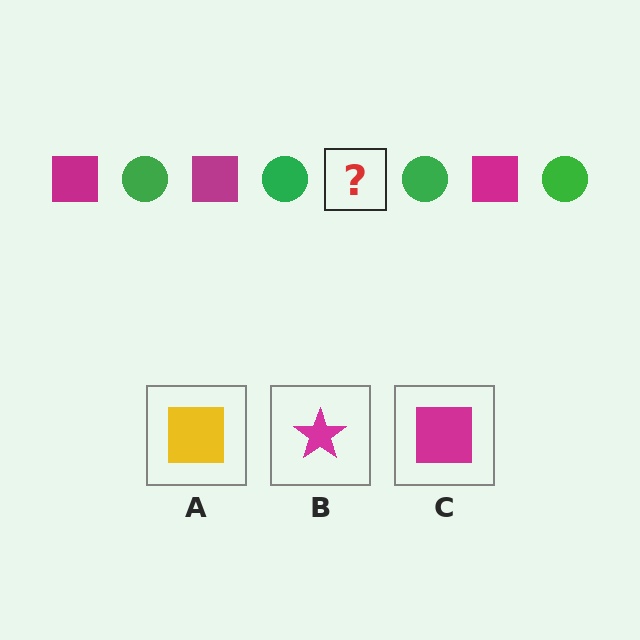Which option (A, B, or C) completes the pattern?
C.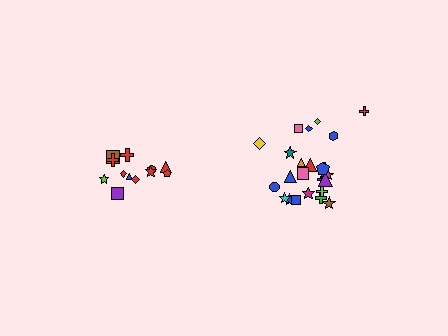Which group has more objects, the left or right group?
The right group.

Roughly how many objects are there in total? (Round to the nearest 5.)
Roughly 35 objects in total.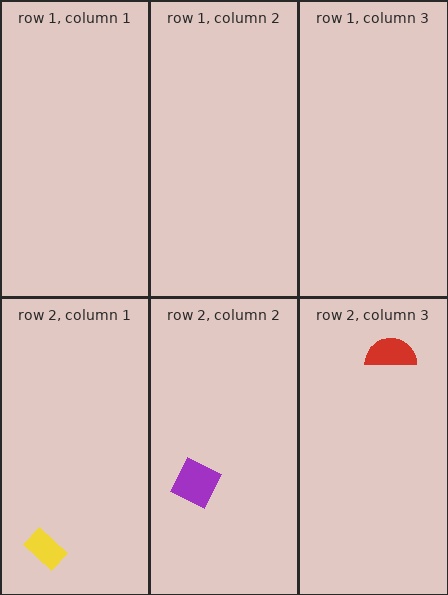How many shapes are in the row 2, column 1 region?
1.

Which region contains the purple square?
The row 2, column 2 region.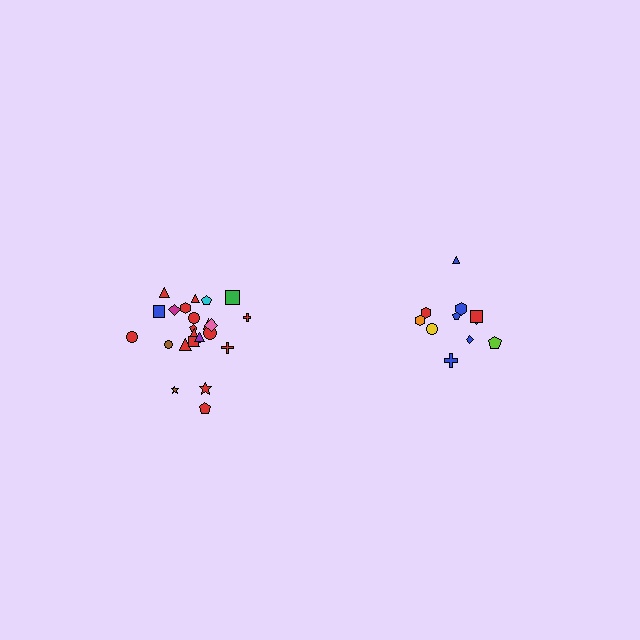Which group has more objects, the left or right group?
The left group.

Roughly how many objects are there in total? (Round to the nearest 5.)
Roughly 35 objects in total.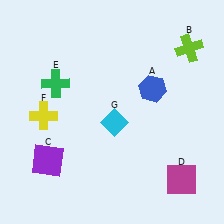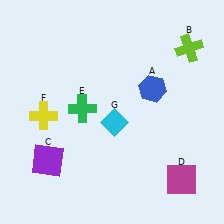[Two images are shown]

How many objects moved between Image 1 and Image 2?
1 object moved between the two images.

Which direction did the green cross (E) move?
The green cross (E) moved right.